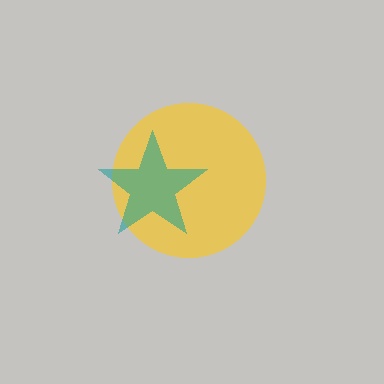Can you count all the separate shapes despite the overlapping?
Yes, there are 2 separate shapes.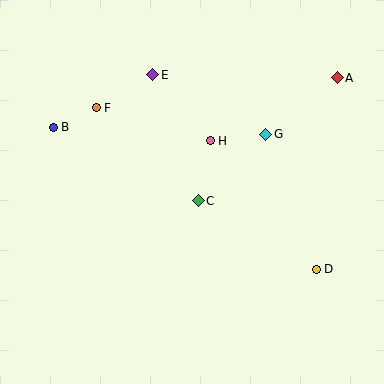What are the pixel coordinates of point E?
Point E is at (153, 75).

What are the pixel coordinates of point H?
Point H is at (210, 141).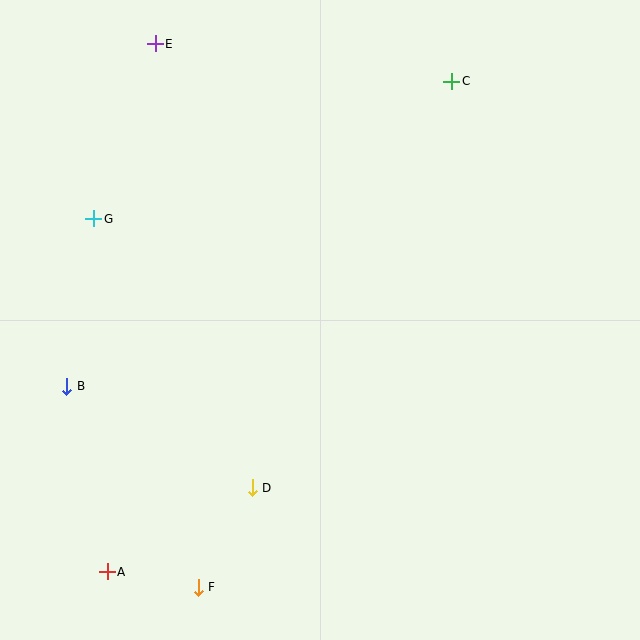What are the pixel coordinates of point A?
Point A is at (107, 572).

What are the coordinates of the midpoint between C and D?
The midpoint between C and D is at (352, 285).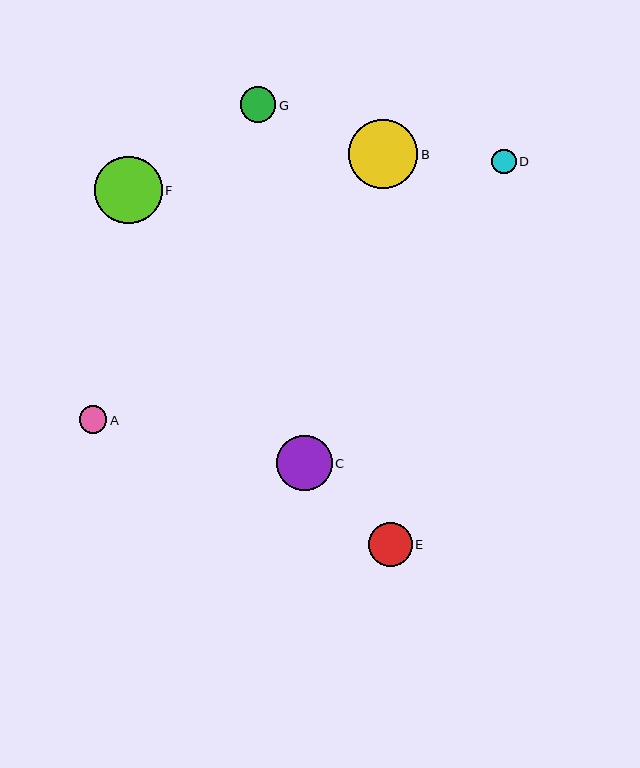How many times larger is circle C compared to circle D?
Circle C is approximately 2.2 times the size of circle D.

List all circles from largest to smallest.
From largest to smallest: B, F, C, E, G, A, D.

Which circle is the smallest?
Circle D is the smallest with a size of approximately 25 pixels.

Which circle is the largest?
Circle B is the largest with a size of approximately 69 pixels.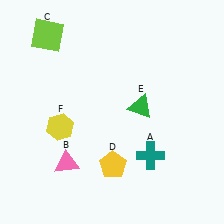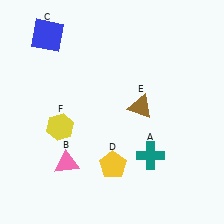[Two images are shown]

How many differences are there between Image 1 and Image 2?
There are 2 differences between the two images.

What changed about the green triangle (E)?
In Image 1, E is green. In Image 2, it changed to brown.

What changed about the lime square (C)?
In Image 1, C is lime. In Image 2, it changed to blue.